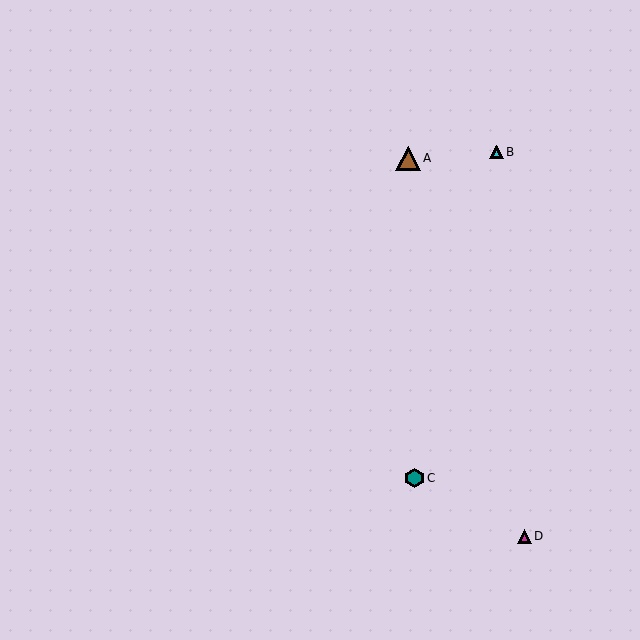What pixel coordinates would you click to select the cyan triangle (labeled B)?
Click at (496, 152) to select the cyan triangle B.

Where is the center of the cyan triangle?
The center of the cyan triangle is at (496, 152).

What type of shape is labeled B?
Shape B is a cyan triangle.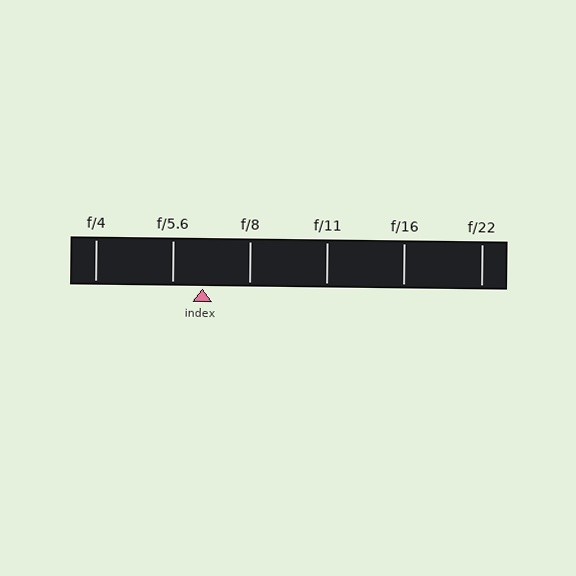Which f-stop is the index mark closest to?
The index mark is closest to f/5.6.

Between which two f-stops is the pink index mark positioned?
The index mark is between f/5.6 and f/8.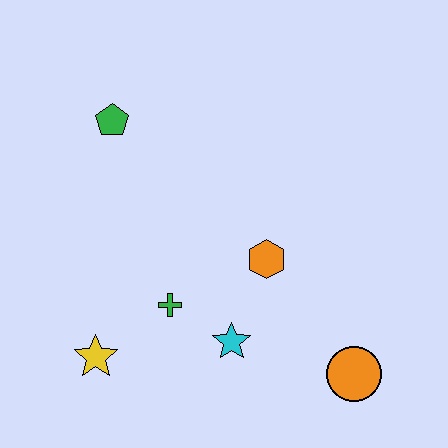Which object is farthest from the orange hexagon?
The green pentagon is farthest from the orange hexagon.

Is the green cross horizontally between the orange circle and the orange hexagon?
No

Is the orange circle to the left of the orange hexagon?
No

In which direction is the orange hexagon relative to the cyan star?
The orange hexagon is above the cyan star.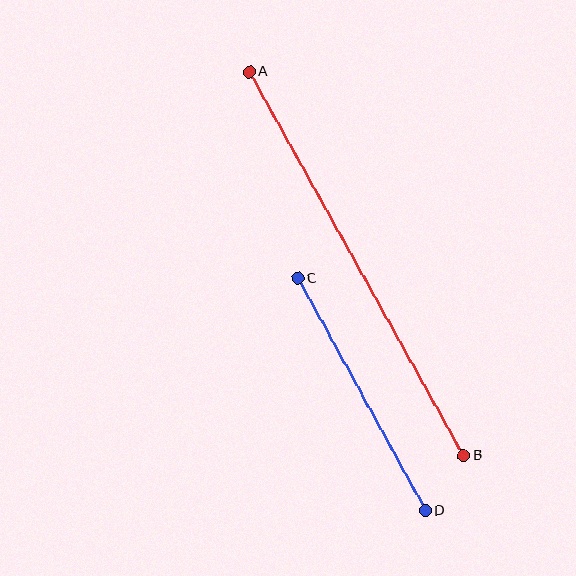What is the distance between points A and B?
The distance is approximately 440 pixels.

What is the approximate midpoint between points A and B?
The midpoint is at approximately (356, 264) pixels.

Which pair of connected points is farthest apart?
Points A and B are farthest apart.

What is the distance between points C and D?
The distance is approximately 265 pixels.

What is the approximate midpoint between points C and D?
The midpoint is at approximately (361, 395) pixels.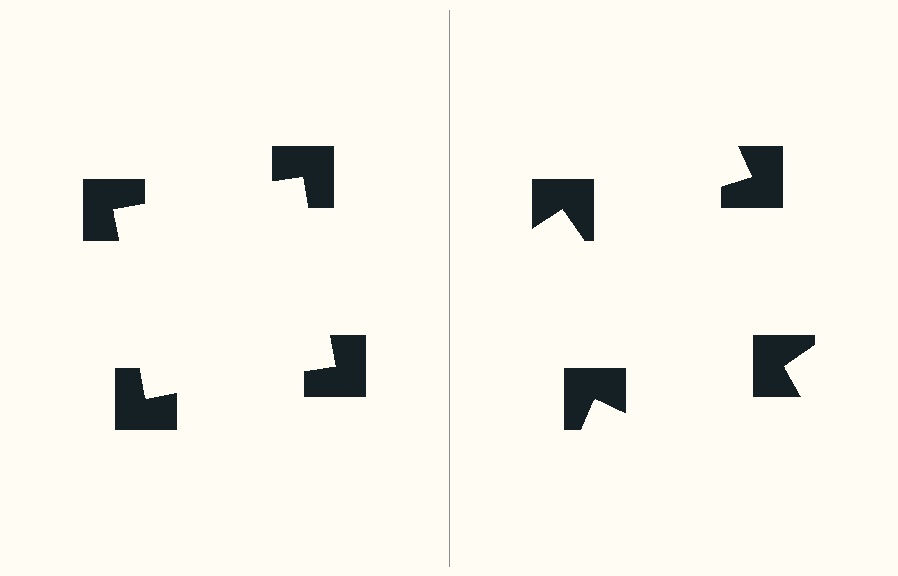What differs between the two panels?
The notched squares are positioned identically on both sides; only the wedge orientations differ. On the left they align to a square; on the right they are misaligned.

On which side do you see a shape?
An illusory square appears on the left side. On the right side the wedge cuts are rotated, so no coherent shape forms.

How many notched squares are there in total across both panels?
8 — 4 on each side.